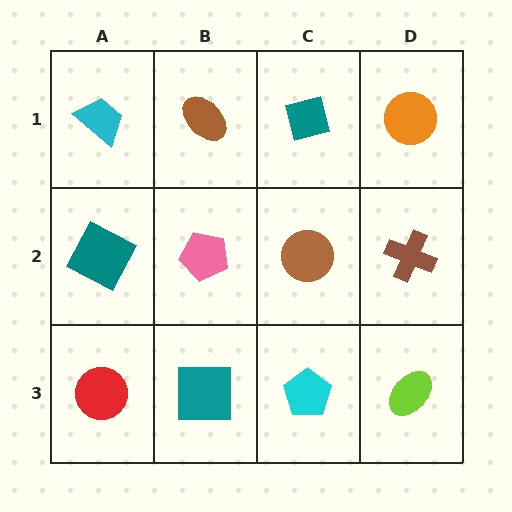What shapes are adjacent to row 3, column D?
A brown cross (row 2, column D), a cyan pentagon (row 3, column C).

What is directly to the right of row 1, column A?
A brown ellipse.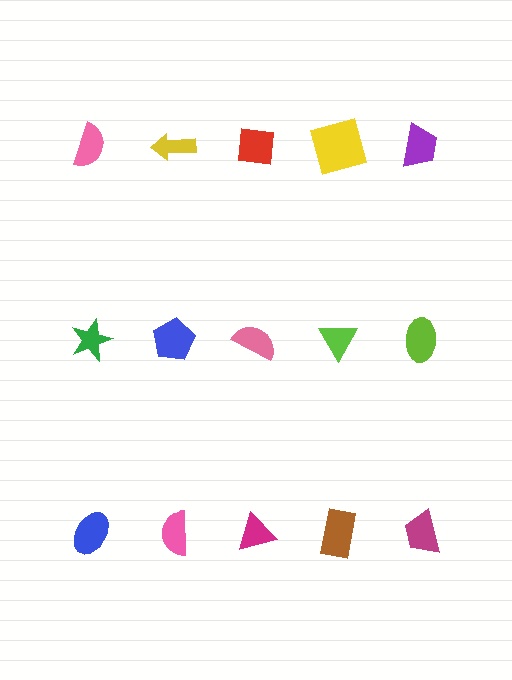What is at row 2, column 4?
A lime triangle.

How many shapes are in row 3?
5 shapes.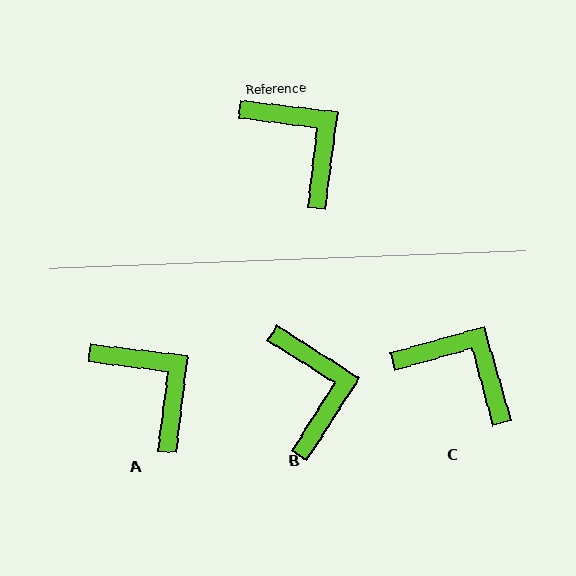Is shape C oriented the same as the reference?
No, it is off by about 23 degrees.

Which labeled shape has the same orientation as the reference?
A.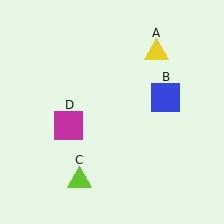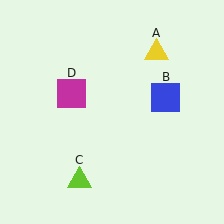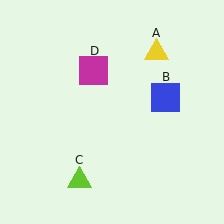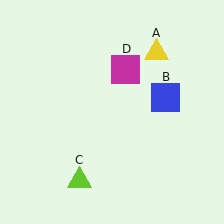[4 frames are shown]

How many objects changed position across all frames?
1 object changed position: magenta square (object D).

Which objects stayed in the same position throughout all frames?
Yellow triangle (object A) and blue square (object B) and lime triangle (object C) remained stationary.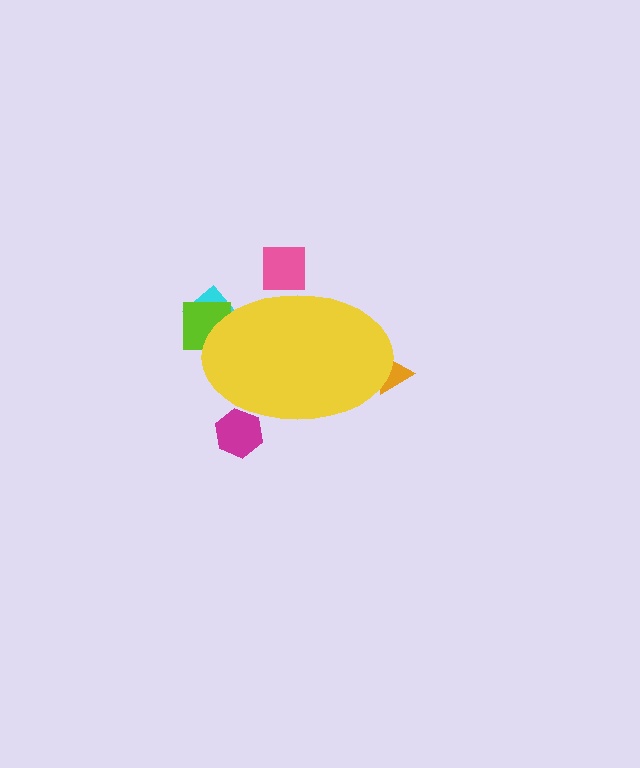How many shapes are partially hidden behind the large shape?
5 shapes are partially hidden.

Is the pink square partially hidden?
Yes, the pink square is partially hidden behind the yellow ellipse.